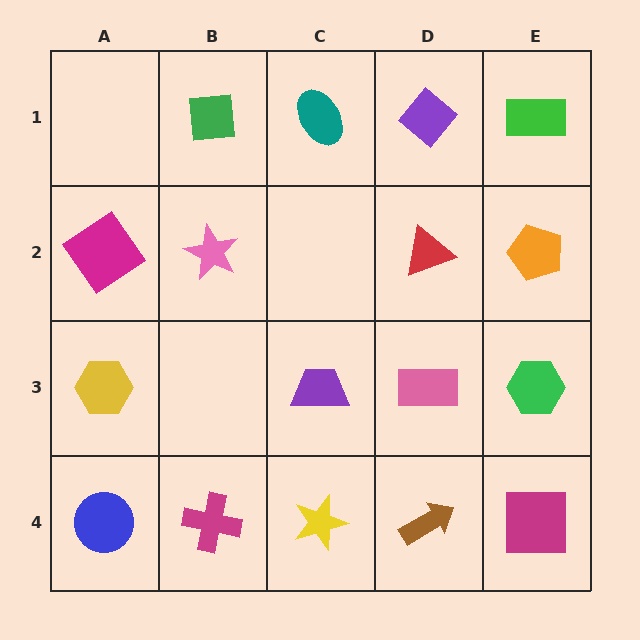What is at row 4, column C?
A yellow star.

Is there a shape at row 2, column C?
No, that cell is empty.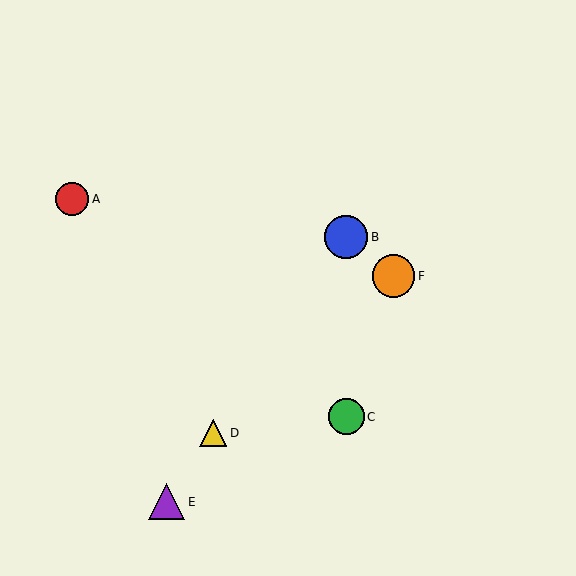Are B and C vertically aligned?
Yes, both are at x≈346.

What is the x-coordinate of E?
Object E is at x≈167.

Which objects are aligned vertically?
Objects B, C are aligned vertically.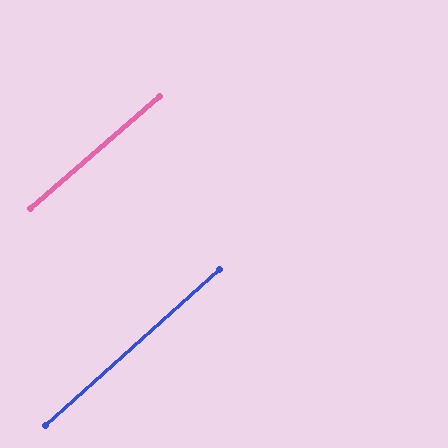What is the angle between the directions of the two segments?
Approximately 1 degree.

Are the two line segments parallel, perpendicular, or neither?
Parallel — their directions differ by only 0.8°.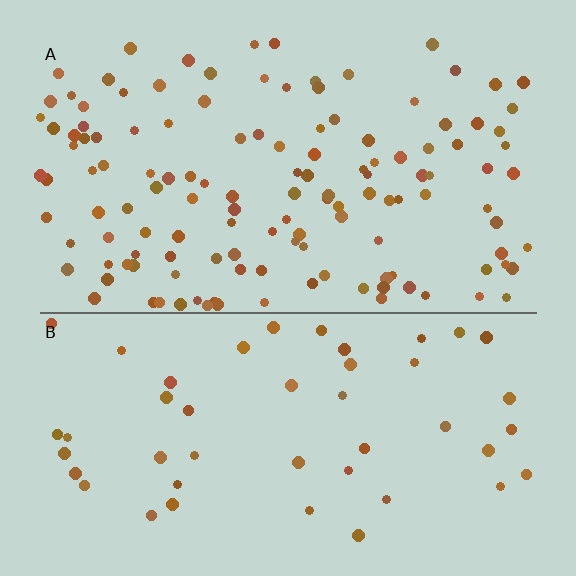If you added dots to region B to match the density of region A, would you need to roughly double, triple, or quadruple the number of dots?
Approximately triple.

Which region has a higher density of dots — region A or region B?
A (the top).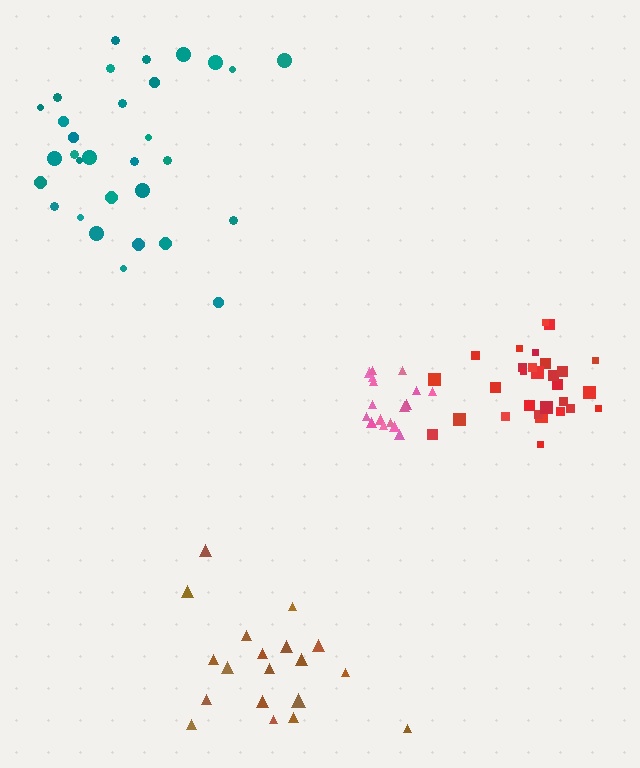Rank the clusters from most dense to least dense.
pink, red, teal, brown.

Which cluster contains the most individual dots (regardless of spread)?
Teal (32).